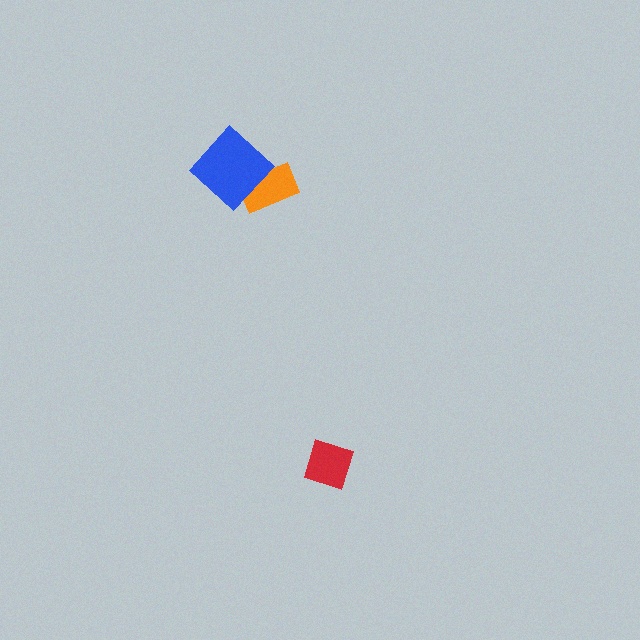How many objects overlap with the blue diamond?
1 object overlaps with the blue diamond.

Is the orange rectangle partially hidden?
Yes, it is partially covered by another shape.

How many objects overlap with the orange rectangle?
1 object overlaps with the orange rectangle.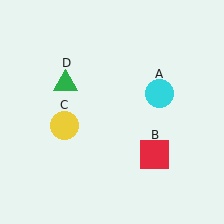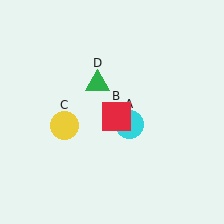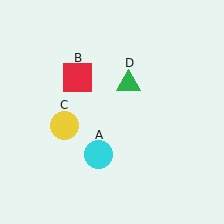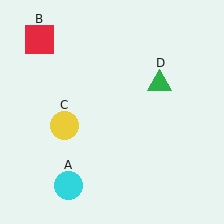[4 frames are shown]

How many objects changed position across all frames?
3 objects changed position: cyan circle (object A), red square (object B), green triangle (object D).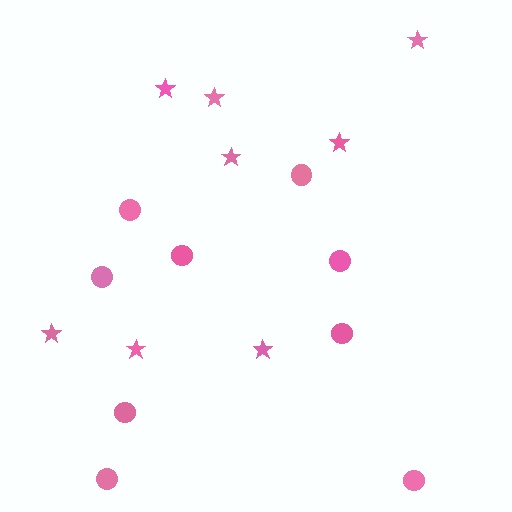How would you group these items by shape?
There are 2 groups: one group of stars (8) and one group of circles (9).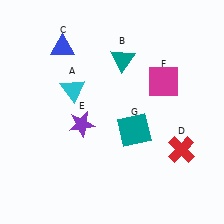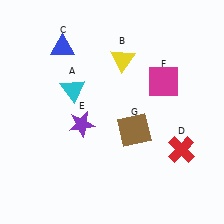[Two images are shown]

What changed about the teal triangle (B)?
In Image 1, B is teal. In Image 2, it changed to yellow.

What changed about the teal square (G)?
In Image 1, G is teal. In Image 2, it changed to brown.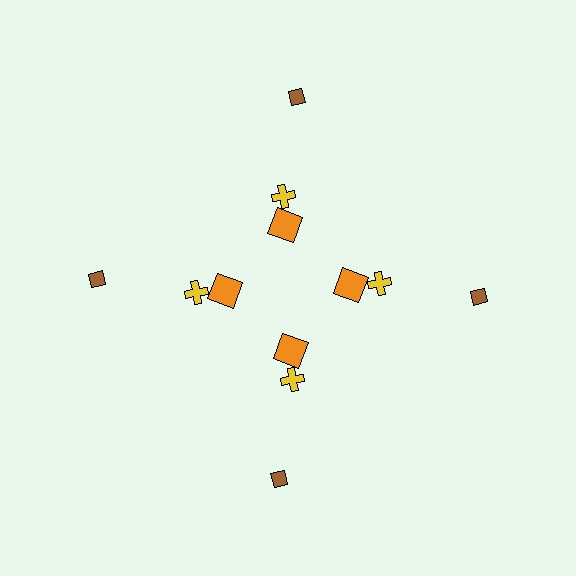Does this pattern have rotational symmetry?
Yes, this pattern has 4-fold rotational symmetry. It looks the same after rotating 90 degrees around the center.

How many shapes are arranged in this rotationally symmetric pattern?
There are 12 shapes, arranged in 4 groups of 3.